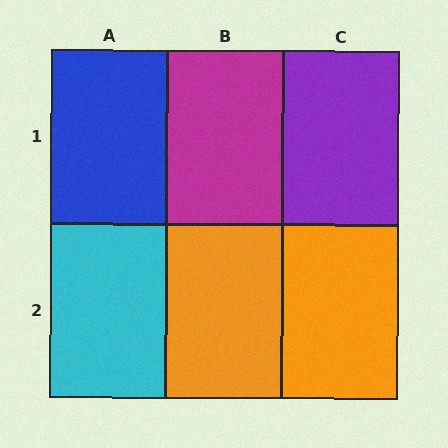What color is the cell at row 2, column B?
Orange.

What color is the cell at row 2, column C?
Orange.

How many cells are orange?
2 cells are orange.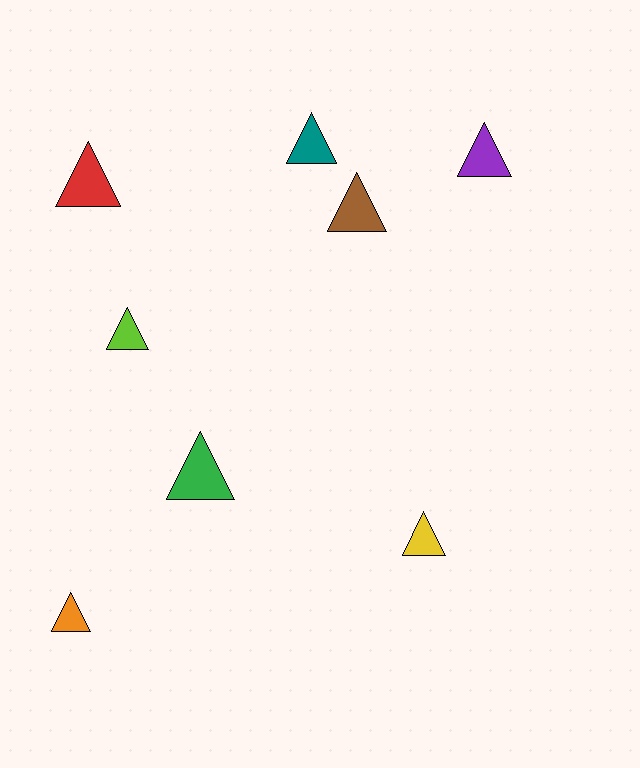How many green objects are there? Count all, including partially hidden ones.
There is 1 green object.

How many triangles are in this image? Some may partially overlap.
There are 8 triangles.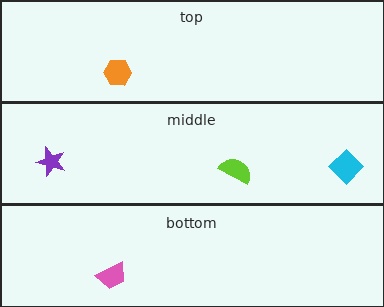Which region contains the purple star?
The middle region.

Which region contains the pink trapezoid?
The bottom region.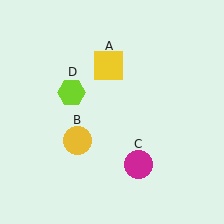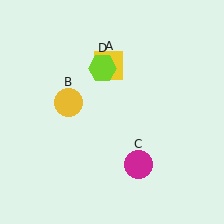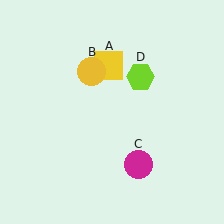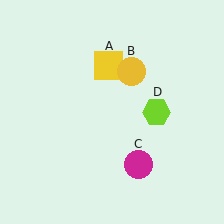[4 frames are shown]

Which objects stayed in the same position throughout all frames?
Yellow square (object A) and magenta circle (object C) remained stationary.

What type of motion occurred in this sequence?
The yellow circle (object B), lime hexagon (object D) rotated clockwise around the center of the scene.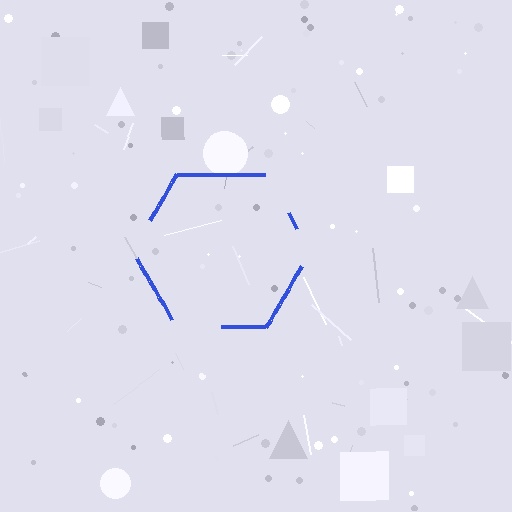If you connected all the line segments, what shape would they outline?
They would outline a hexagon.